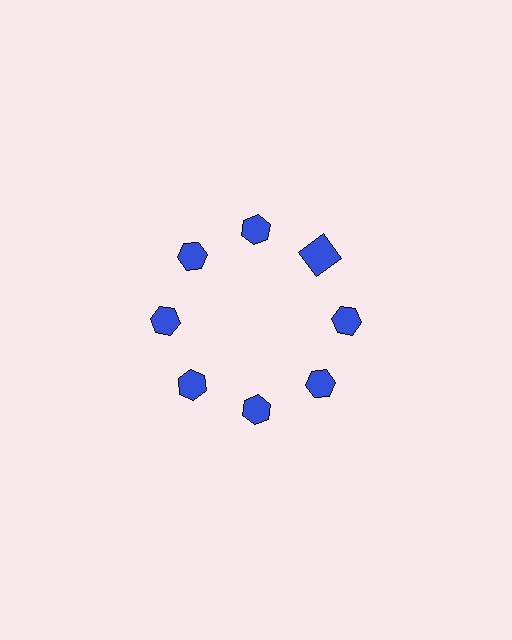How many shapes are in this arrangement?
There are 8 shapes arranged in a ring pattern.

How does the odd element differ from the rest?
It has a different shape: square instead of hexagon.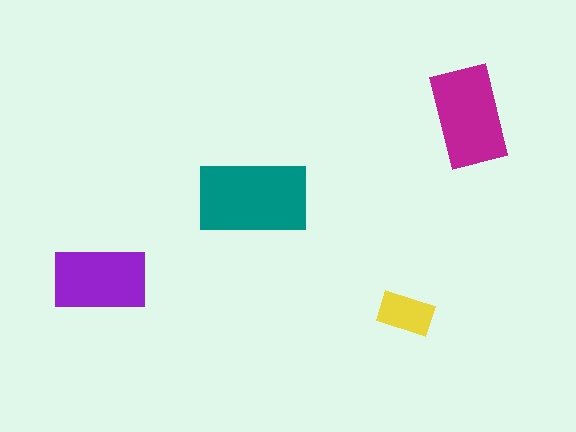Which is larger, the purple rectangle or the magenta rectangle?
The magenta one.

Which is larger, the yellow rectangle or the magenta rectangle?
The magenta one.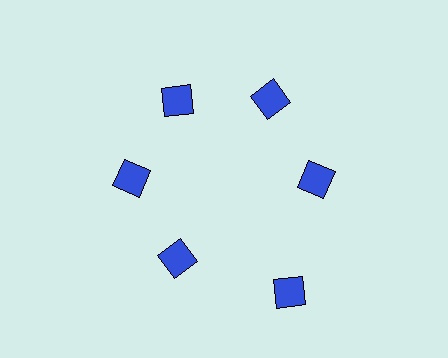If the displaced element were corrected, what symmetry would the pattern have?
It would have 6-fold rotational symmetry — the pattern would map onto itself every 60 degrees.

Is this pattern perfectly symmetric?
No. The 6 blue diamonds are arranged in a ring, but one element near the 5 o'clock position is pushed outward from the center, breaking the 6-fold rotational symmetry.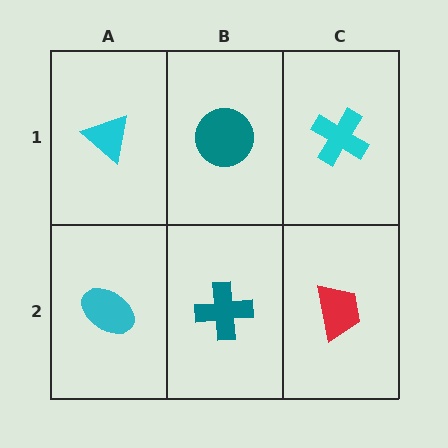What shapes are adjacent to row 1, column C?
A red trapezoid (row 2, column C), a teal circle (row 1, column B).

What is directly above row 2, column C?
A cyan cross.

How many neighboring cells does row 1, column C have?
2.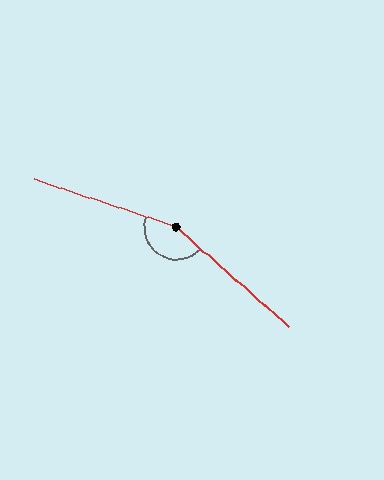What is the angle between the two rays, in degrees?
Approximately 157 degrees.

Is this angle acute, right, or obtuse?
It is obtuse.